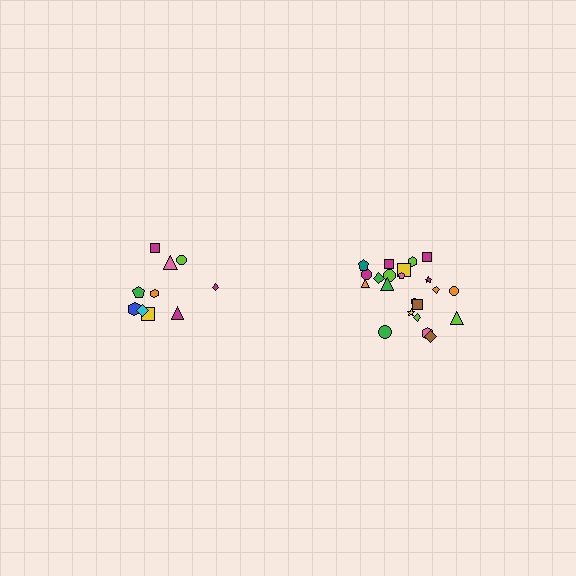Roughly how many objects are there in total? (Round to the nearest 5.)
Roughly 30 objects in total.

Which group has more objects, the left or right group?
The right group.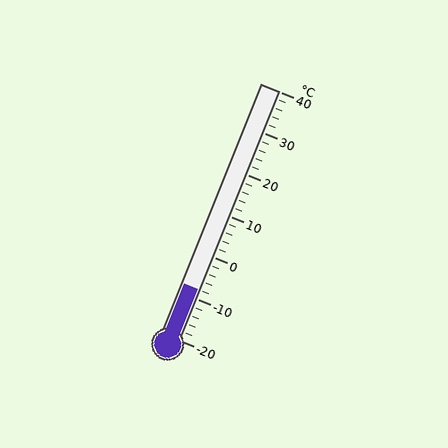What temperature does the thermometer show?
The thermometer shows approximately -8°C.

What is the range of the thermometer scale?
The thermometer scale ranges from -20°C to 40°C.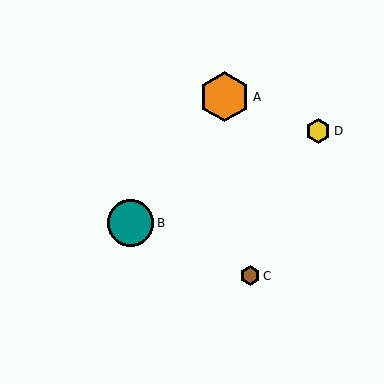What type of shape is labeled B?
Shape B is a teal circle.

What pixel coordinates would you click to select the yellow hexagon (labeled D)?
Click at (318, 131) to select the yellow hexagon D.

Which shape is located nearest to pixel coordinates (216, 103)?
The orange hexagon (labeled A) at (225, 97) is nearest to that location.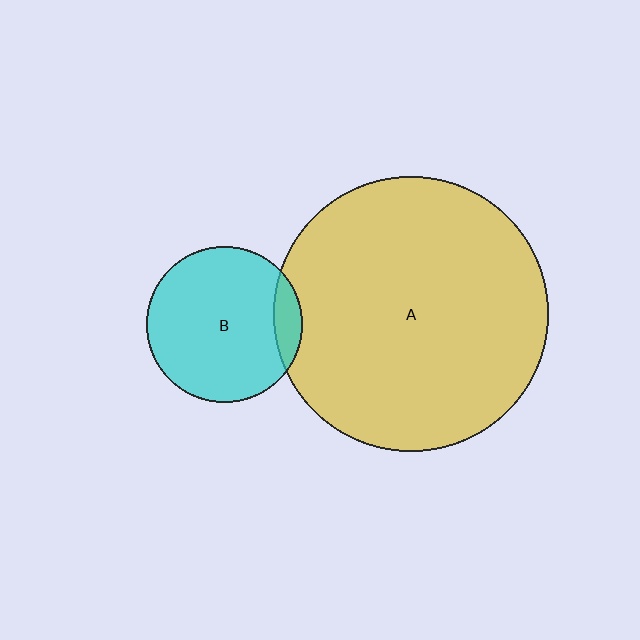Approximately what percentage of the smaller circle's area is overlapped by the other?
Approximately 10%.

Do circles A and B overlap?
Yes.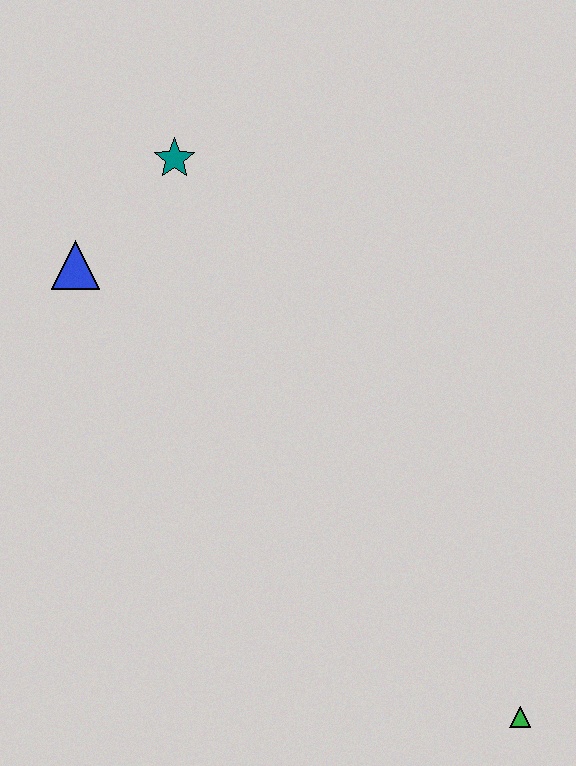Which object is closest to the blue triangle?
The teal star is closest to the blue triangle.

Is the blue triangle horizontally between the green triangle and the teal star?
No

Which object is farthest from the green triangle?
The teal star is farthest from the green triangle.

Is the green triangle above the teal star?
No